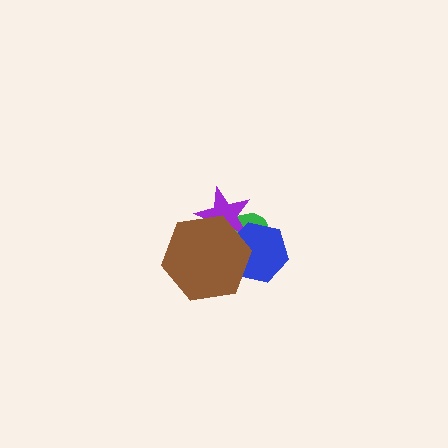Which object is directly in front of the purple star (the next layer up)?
The blue hexagon is directly in front of the purple star.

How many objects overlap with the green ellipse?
3 objects overlap with the green ellipse.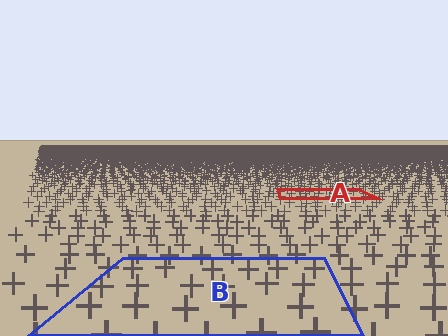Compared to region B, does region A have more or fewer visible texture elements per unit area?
Region A has more texture elements per unit area — they are packed more densely because it is farther away.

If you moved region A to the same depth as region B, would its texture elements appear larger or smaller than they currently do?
They would appear larger. At a closer depth, the same texture elements are projected at a bigger on-screen size.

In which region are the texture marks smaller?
The texture marks are smaller in region A, because it is farther away.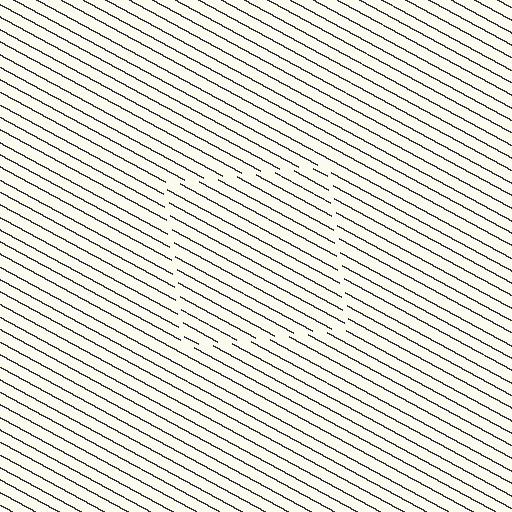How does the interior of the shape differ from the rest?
The interior of the shape contains the same grating, shifted by half a period — the contour is defined by the phase discontinuity where line-ends from the inner and outer gratings abut.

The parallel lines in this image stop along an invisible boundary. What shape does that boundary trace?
An illusory square. The interior of the shape contains the same grating, shifted by half a period — the contour is defined by the phase discontinuity where line-ends from the inner and outer gratings abut.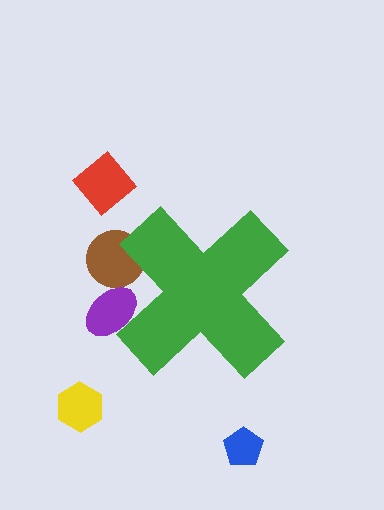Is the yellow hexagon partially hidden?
No, the yellow hexagon is fully visible.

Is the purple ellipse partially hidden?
Yes, the purple ellipse is partially hidden behind the green cross.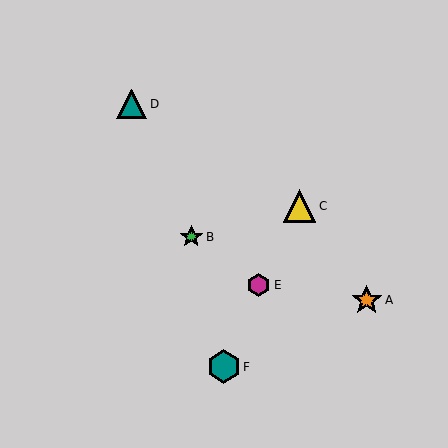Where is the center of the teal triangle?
The center of the teal triangle is at (132, 104).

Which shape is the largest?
The teal hexagon (labeled F) is the largest.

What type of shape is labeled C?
Shape C is a yellow triangle.